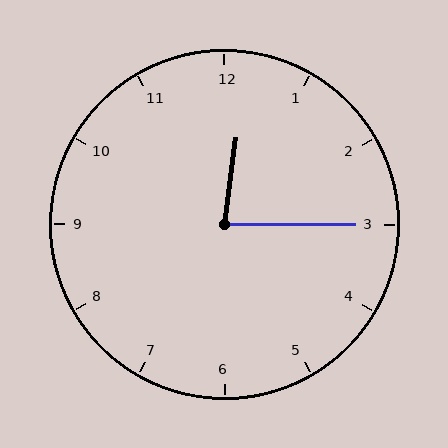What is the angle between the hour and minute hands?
Approximately 82 degrees.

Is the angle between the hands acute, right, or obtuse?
It is acute.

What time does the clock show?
12:15.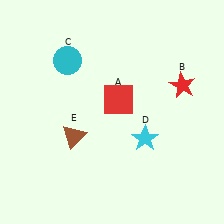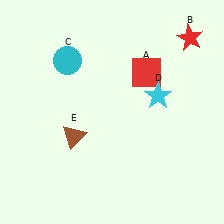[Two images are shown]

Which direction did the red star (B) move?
The red star (B) moved up.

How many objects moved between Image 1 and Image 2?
3 objects moved between the two images.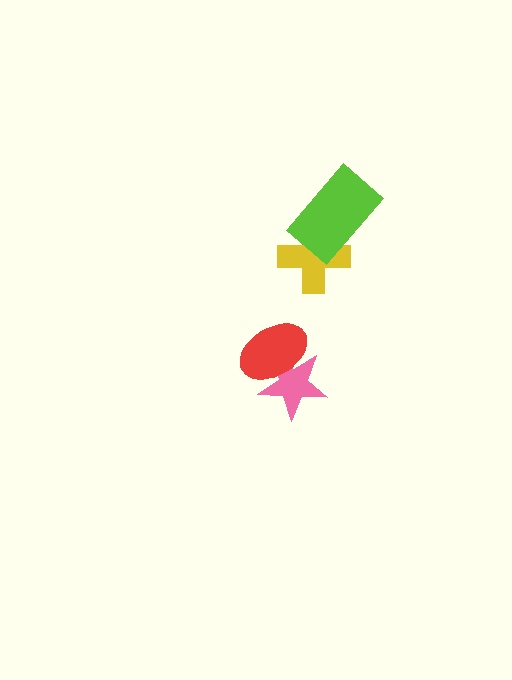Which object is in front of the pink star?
The red ellipse is in front of the pink star.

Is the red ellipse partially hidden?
No, no other shape covers it.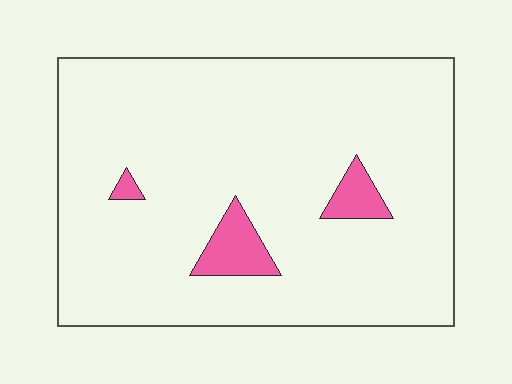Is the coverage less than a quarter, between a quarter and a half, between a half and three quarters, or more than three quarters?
Less than a quarter.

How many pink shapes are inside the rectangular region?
3.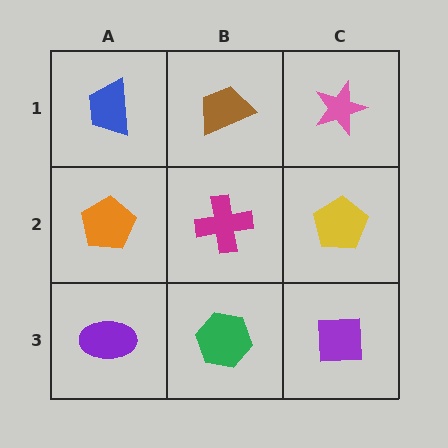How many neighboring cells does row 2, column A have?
3.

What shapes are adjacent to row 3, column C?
A yellow pentagon (row 2, column C), a green hexagon (row 3, column B).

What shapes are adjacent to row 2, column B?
A brown trapezoid (row 1, column B), a green hexagon (row 3, column B), an orange pentagon (row 2, column A), a yellow pentagon (row 2, column C).